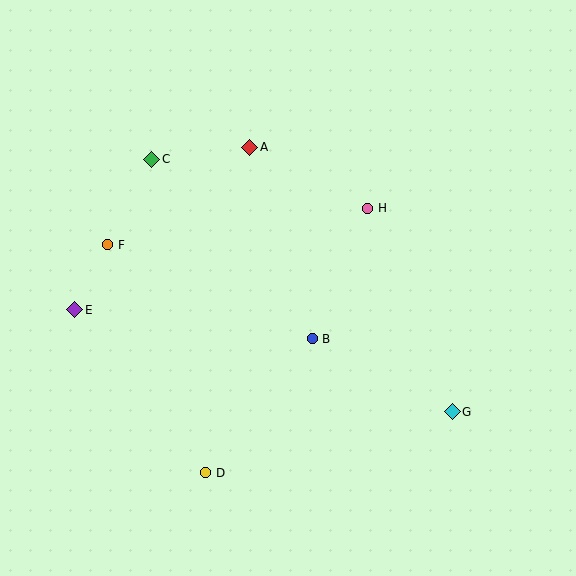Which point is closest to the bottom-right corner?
Point G is closest to the bottom-right corner.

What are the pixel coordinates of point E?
Point E is at (75, 310).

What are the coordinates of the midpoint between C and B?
The midpoint between C and B is at (232, 249).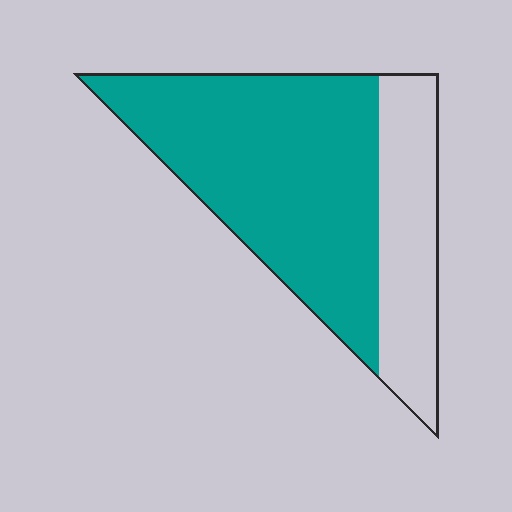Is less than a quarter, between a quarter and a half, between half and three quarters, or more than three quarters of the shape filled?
Between half and three quarters.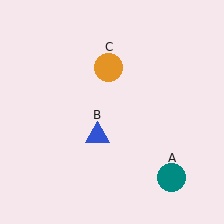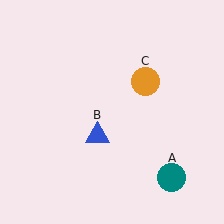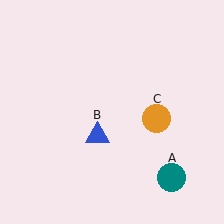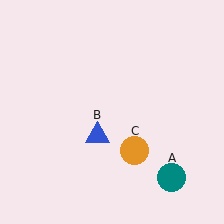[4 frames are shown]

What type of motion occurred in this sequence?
The orange circle (object C) rotated clockwise around the center of the scene.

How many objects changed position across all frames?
1 object changed position: orange circle (object C).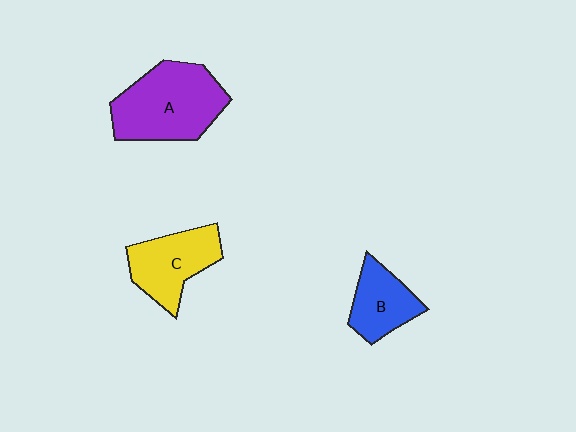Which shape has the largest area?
Shape A (purple).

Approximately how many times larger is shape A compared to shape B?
Approximately 1.8 times.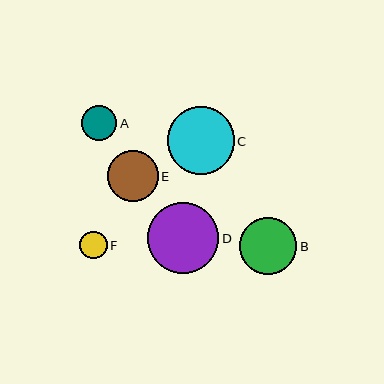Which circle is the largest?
Circle D is the largest with a size of approximately 72 pixels.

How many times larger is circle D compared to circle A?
Circle D is approximately 2.1 times the size of circle A.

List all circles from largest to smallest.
From largest to smallest: D, C, B, E, A, F.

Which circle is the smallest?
Circle F is the smallest with a size of approximately 27 pixels.